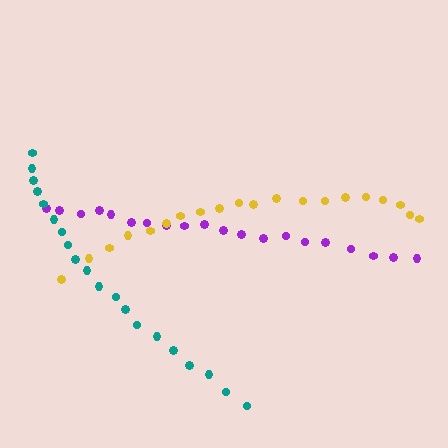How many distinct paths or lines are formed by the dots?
There are 3 distinct paths.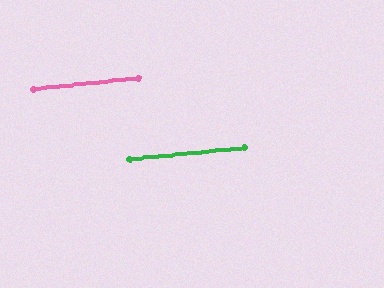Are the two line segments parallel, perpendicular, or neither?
Parallel — their directions differ by only 0.5°.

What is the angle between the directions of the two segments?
Approximately 1 degree.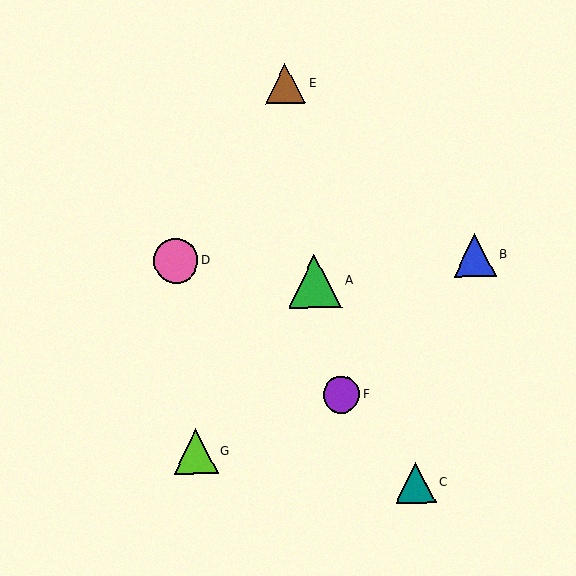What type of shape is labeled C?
Shape C is a teal triangle.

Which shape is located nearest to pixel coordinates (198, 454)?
The lime triangle (labeled G) at (195, 451) is nearest to that location.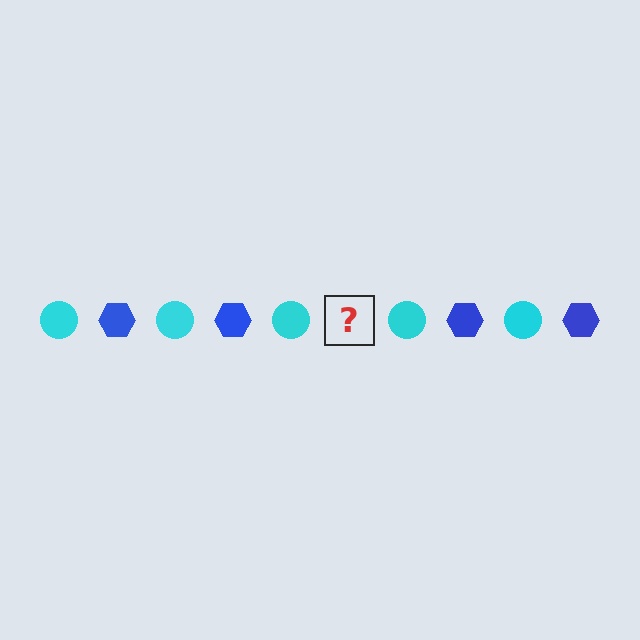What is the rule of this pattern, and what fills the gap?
The rule is that the pattern alternates between cyan circle and blue hexagon. The gap should be filled with a blue hexagon.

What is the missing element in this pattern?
The missing element is a blue hexagon.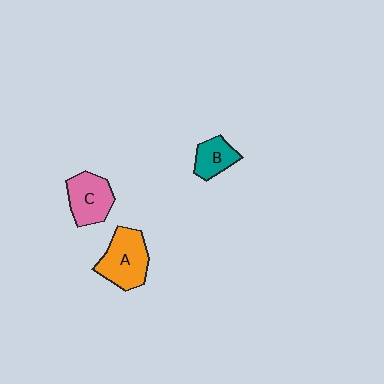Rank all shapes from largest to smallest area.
From largest to smallest: A (orange), C (pink), B (teal).